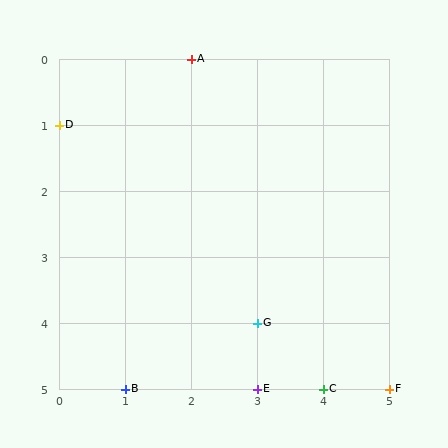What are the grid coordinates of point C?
Point C is at grid coordinates (4, 5).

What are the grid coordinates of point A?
Point A is at grid coordinates (2, 0).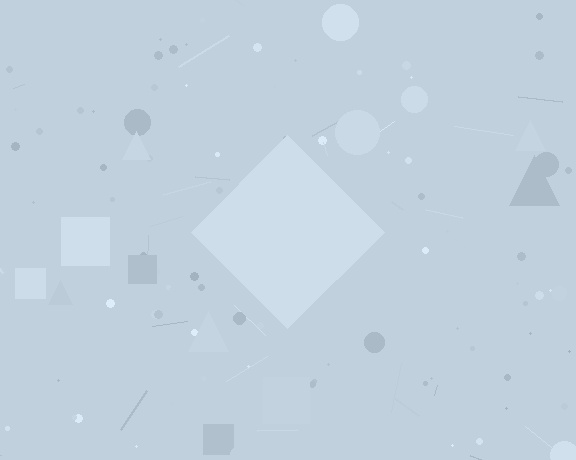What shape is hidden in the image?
A diamond is hidden in the image.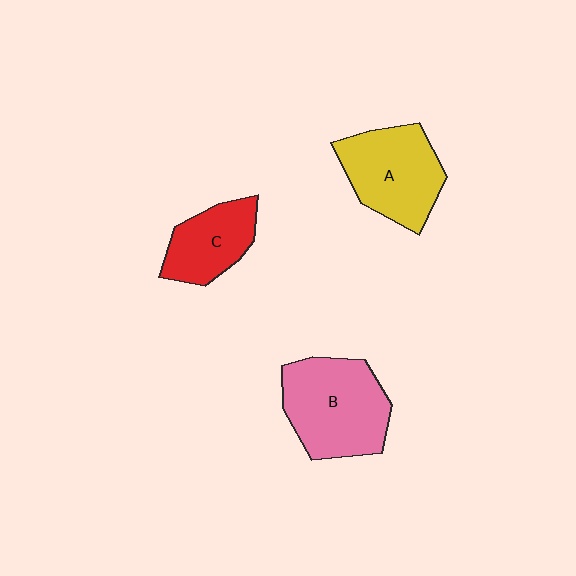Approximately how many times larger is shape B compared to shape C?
Approximately 1.6 times.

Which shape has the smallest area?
Shape C (red).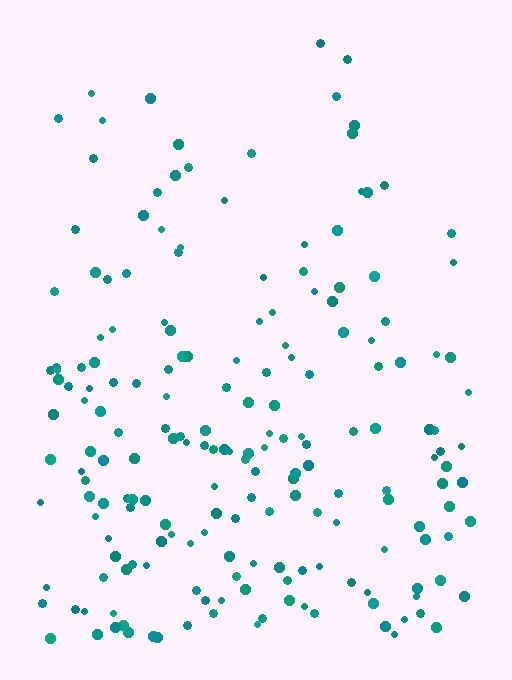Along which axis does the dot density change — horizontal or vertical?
Vertical.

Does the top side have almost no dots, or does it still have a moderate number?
Still a moderate number, just noticeably fewer than the bottom.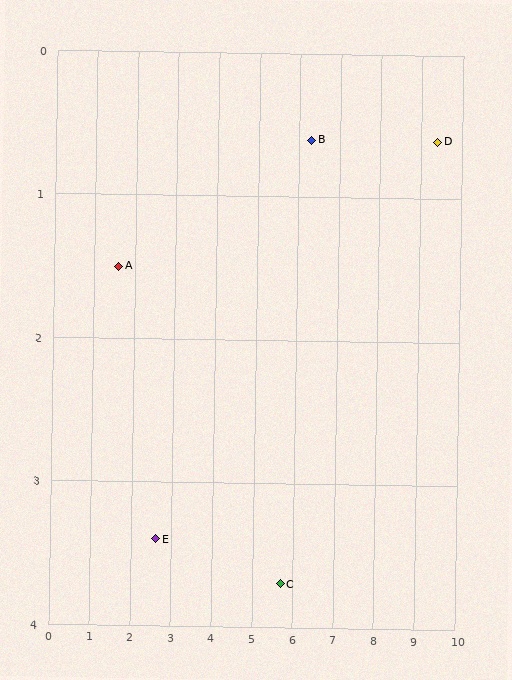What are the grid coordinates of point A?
Point A is at approximately (1.6, 1.5).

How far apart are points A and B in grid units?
Points A and B are about 4.8 grid units apart.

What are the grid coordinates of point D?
Point D is at approximately (9.4, 0.6).